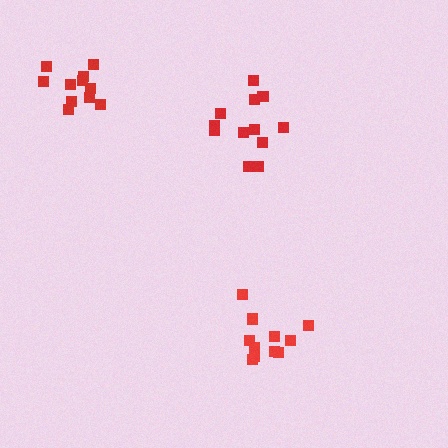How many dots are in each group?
Group 1: 12 dots, Group 2: 11 dots, Group 3: 11 dots (34 total).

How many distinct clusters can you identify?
There are 3 distinct clusters.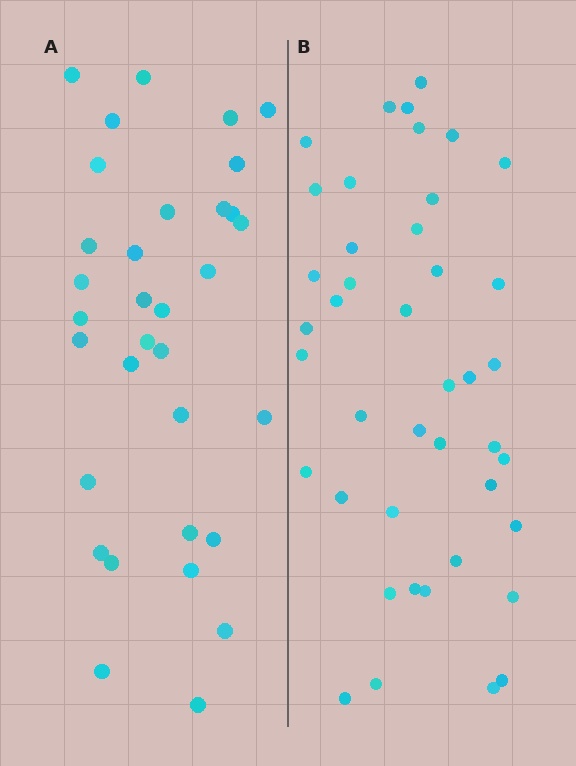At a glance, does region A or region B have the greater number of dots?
Region B (the right region) has more dots.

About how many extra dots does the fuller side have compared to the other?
Region B has roughly 8 or so more dots than region A.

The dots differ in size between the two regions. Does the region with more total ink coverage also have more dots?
No. Region A has more total ink coverage because its dots are larger, but region B actually contains more individual dots. Total area can be misleading — the number of items is what matters here.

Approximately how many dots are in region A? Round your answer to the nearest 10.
About 30 dots. (The exact count is 33, which rounds to 30.)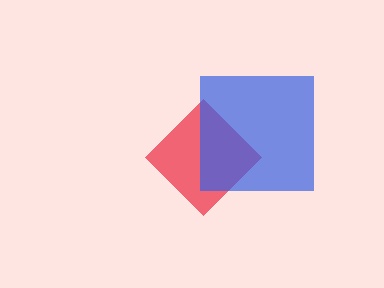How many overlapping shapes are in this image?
There are 2 overlapping shapes in the image.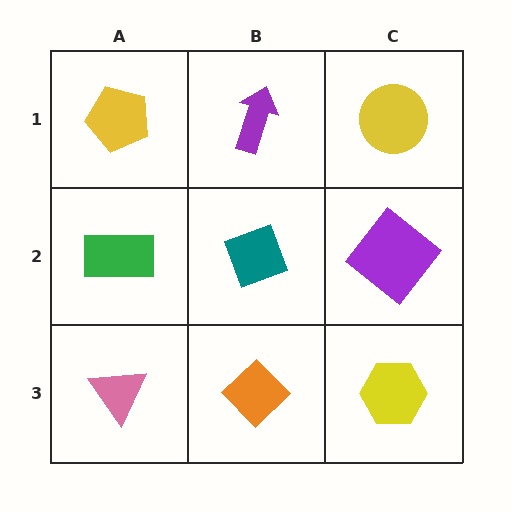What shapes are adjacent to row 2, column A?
A yellow pentagon (row 1, column A), a pink triangle (row 3, column A), a teal diamond (row 2, column B).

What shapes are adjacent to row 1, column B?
A teal diamond (row 2, column B), a yellow pentagon (row 1, column A), a yellow circle (row 1, column C).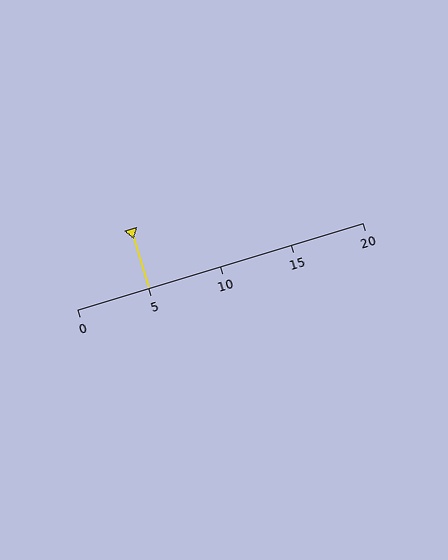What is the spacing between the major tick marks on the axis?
The major ticks are spaced 5 apart.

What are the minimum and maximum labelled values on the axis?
The axis runs from 0 to 20.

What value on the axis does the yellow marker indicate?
The marker indicates approximately 5.